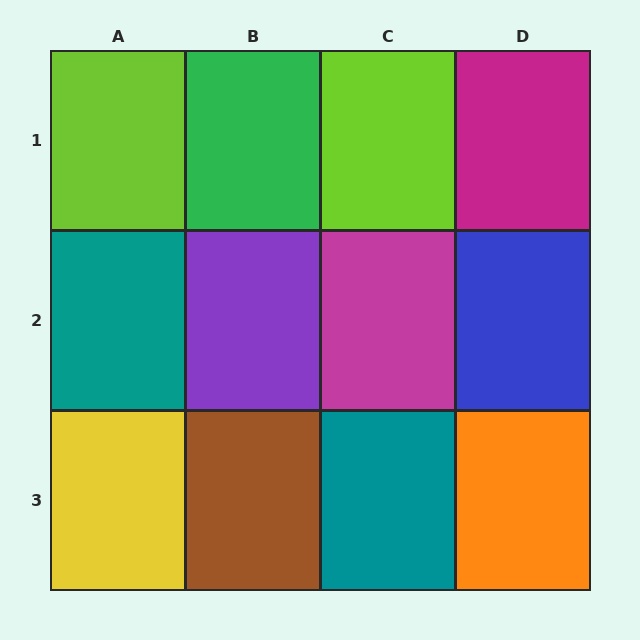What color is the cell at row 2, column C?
Magenta.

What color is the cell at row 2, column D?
Blue.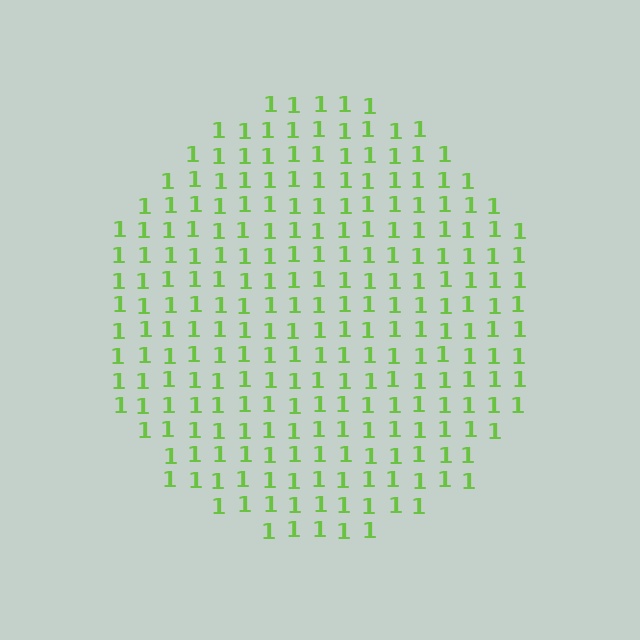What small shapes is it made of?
It is made of small digit 1's.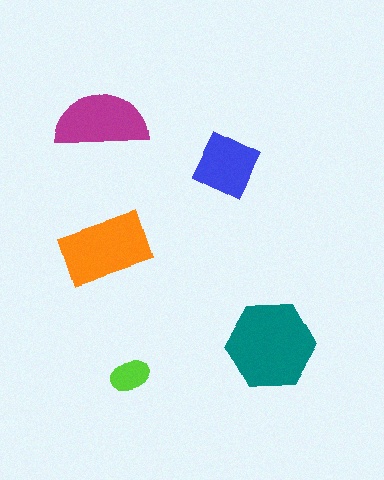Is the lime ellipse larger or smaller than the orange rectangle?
Smaller.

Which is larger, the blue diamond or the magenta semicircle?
The magenta semicircle.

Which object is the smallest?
The lime ellipse.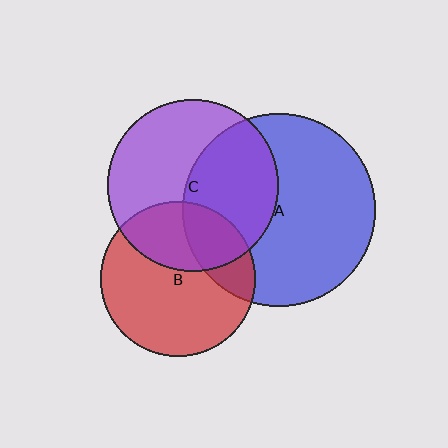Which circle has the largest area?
Circle A (blue).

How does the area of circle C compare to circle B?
Approximately 1.2 times.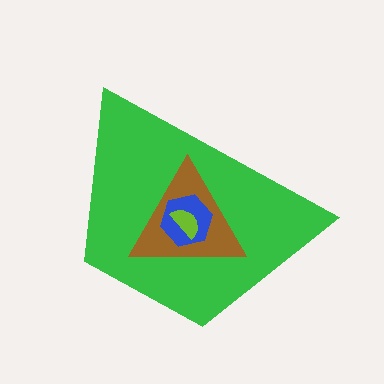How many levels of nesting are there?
4.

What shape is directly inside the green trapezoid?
The brown triangle.